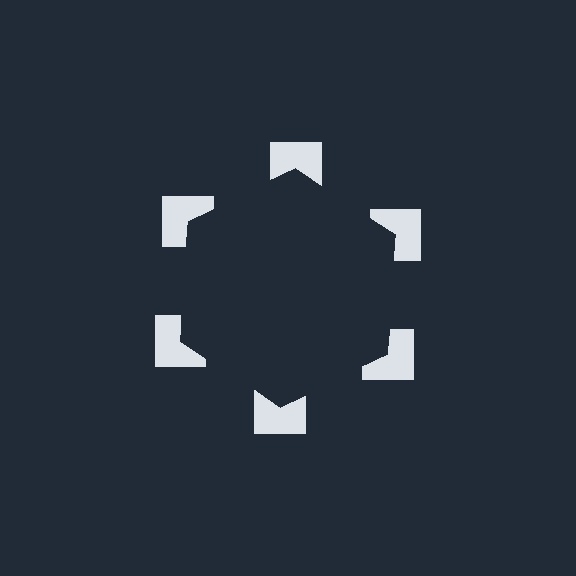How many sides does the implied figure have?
6 sides.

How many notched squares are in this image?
There are 6 — one at each vertex of the illusory hexagon.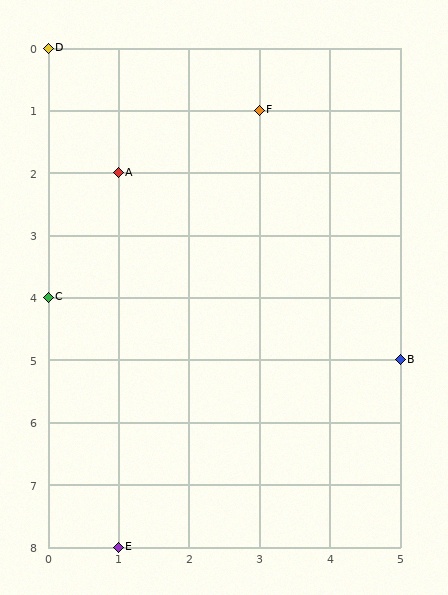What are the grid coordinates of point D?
Point D is at grid coordinates (0, 0).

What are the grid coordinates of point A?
Point A is at grid coordinates (1, 2).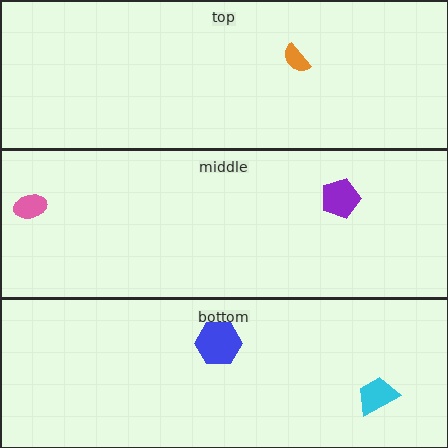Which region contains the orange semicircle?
The top region.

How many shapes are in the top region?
1.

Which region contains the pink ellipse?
The middle region.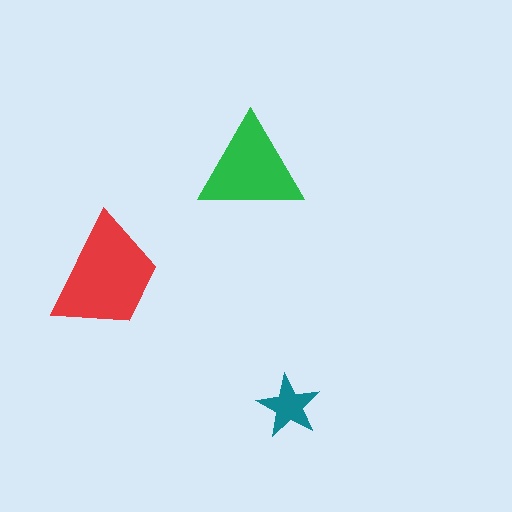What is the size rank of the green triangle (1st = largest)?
2nd.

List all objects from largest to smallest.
The red trapezoid, the green triangle, the teal star.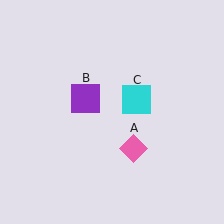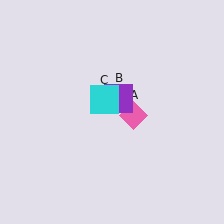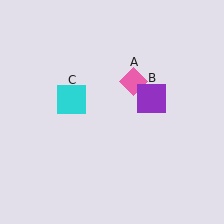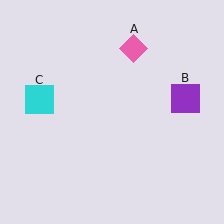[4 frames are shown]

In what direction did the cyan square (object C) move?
The cyan square (object C) moved left.